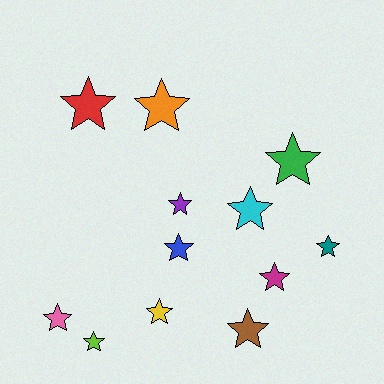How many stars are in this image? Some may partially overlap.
There are 12 stars.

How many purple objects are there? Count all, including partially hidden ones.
There is 1 purple object.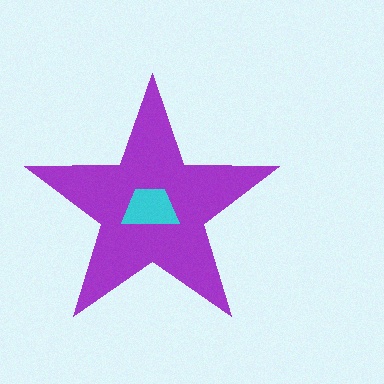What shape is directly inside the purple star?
The cyan trapezoid.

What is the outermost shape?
The purple star.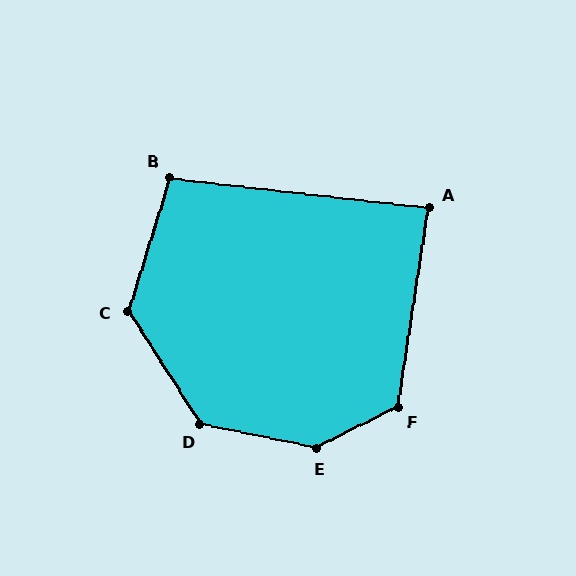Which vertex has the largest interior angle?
E, at approximately 142 degrees.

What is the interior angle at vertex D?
Approximately 134 degrees (obtuse).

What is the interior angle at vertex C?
Approximately 130 degrees (obtuse).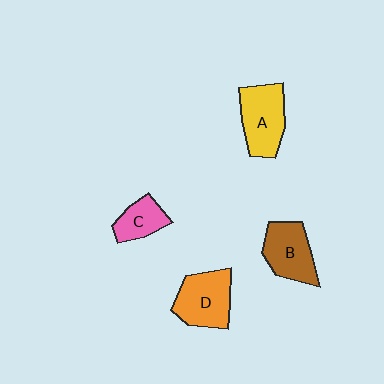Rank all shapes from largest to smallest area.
From largest to smallest: A (yellow), D (orange), B (brown), C (pink).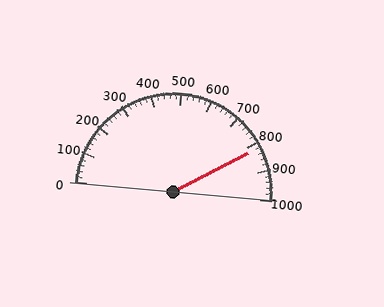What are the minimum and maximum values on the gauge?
The gauge ranges from 0 to 1000.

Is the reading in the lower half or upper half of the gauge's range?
The reading is in the upper half of the range (0 to 1000).